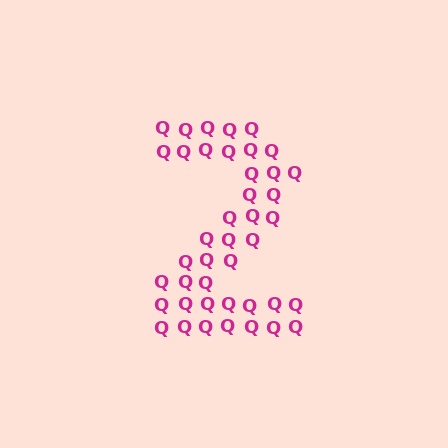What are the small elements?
The small elements are letter Q's.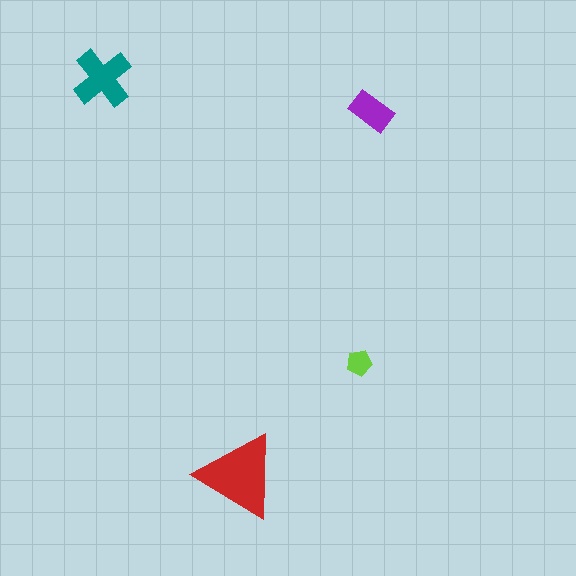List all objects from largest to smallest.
The red triangle, the teal cross, the purple rectangle, the lime pentagon.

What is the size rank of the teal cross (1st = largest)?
2nd.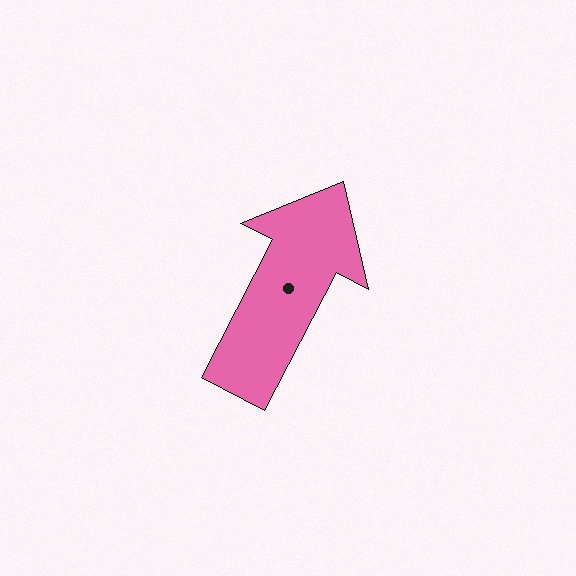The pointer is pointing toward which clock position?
Roughly 1 o'clock.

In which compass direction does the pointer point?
Northeast.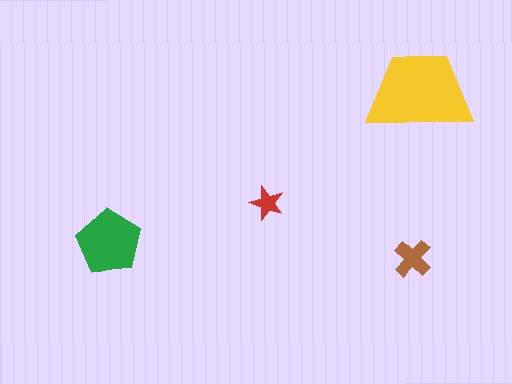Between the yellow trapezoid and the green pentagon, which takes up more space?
The yellow trapezoid.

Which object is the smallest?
The red star.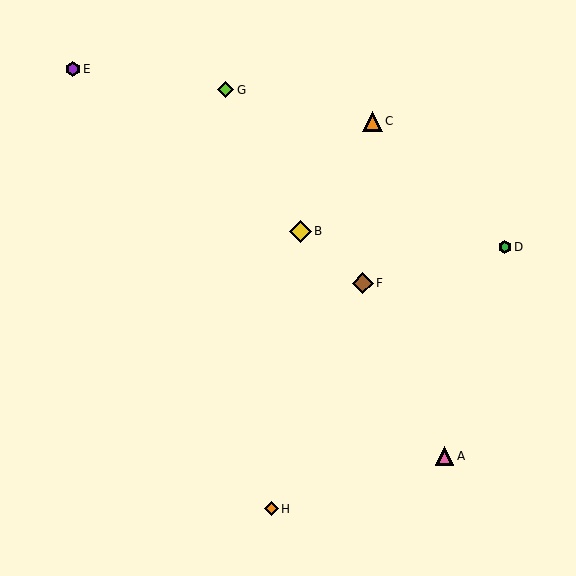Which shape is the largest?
The yellow diamond (labeled B) is the largest.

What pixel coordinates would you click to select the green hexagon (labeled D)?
Click at (505, 247) to select the green hexagon D.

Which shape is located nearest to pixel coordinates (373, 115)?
The orange triangle (labeled C) at (372, 121) is nearest to that location.